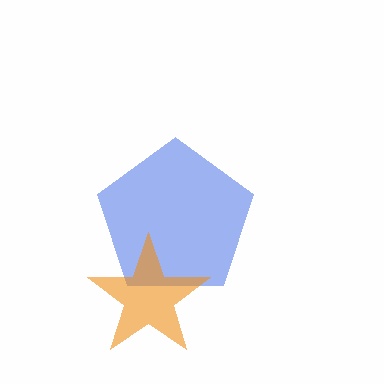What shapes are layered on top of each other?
The layered shapes are: a blue pentagon, an orange star.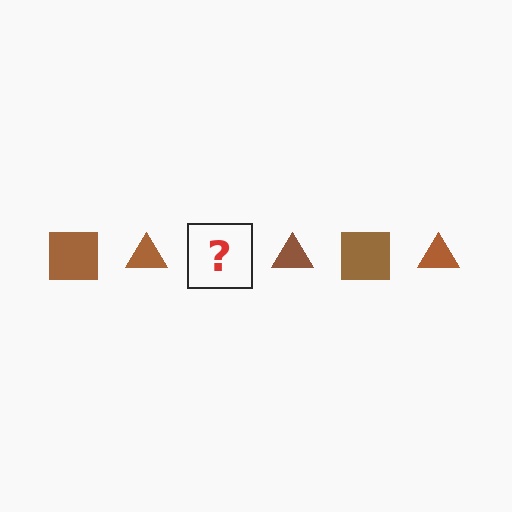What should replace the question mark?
The question mark should be replaced with a brown square.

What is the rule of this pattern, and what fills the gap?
The rule is that the pattern cycles through square, triangle shapes in brown. The gap should be filled with a brown square.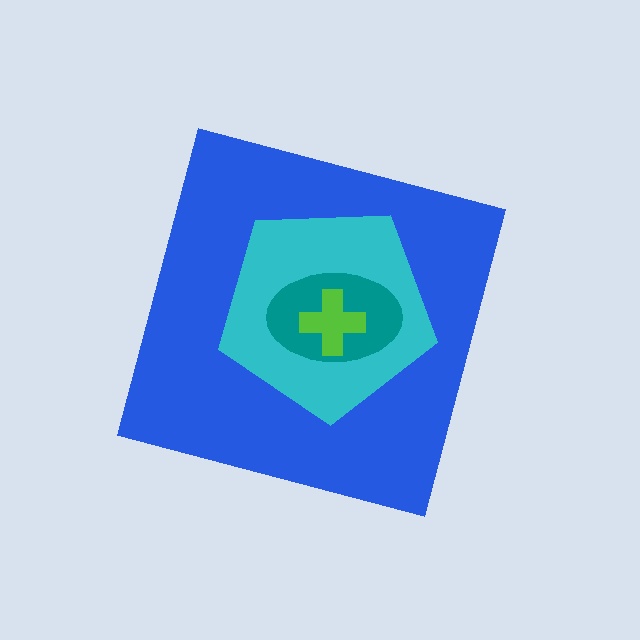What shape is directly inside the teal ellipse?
The lime cross.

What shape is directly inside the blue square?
The cyan pentagon.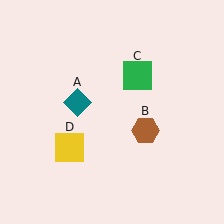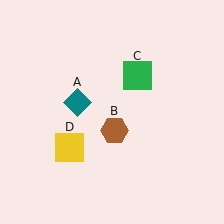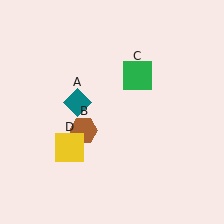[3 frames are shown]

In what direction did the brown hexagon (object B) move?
The brown hexagon (object B) moved left.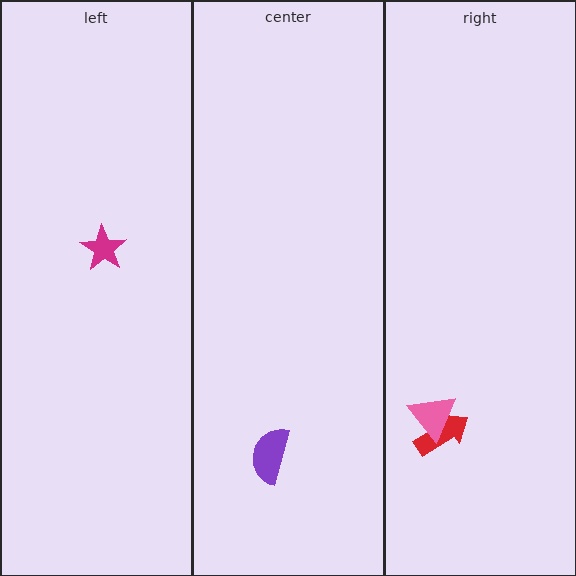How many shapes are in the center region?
1.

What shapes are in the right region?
The red arrow, the pink triangle.